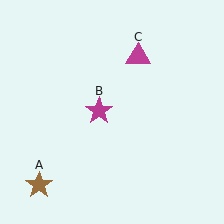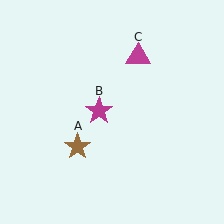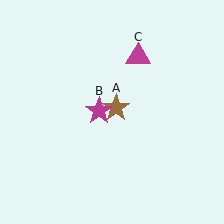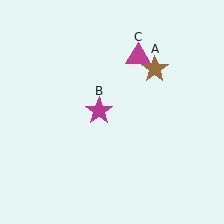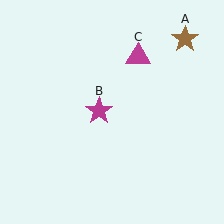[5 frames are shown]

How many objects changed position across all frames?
1 object changed position: brown star (object A).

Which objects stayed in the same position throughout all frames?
Magenta star (object B) and magenta triangle (object C) remained stationary.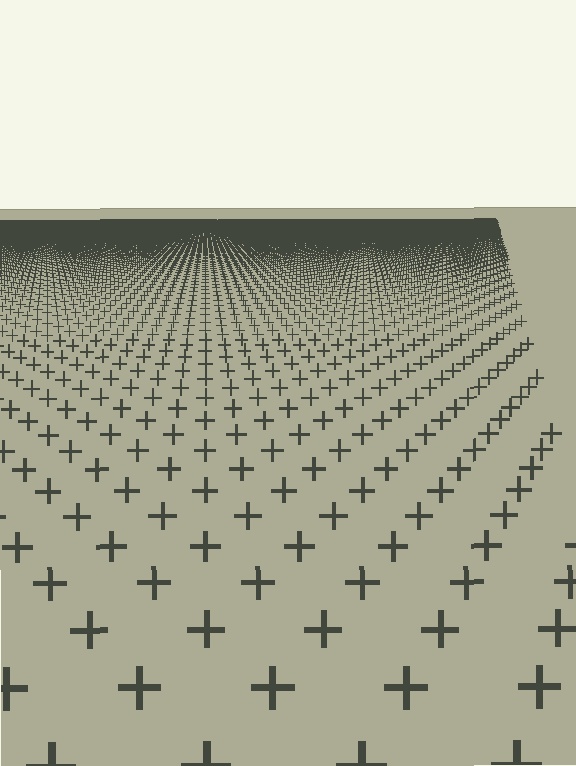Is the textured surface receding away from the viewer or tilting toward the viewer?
The surface is receding away from the viewer. Texture elements get smaller and denser toward the top.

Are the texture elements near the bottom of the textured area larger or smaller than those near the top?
Larger. Near the bottom, elements are closer to the viewer and appear at a bigger on-screen size.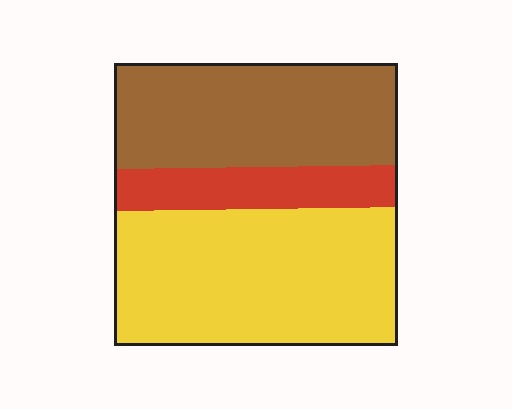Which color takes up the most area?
Yellow, at roughly 50%.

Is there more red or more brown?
Brown.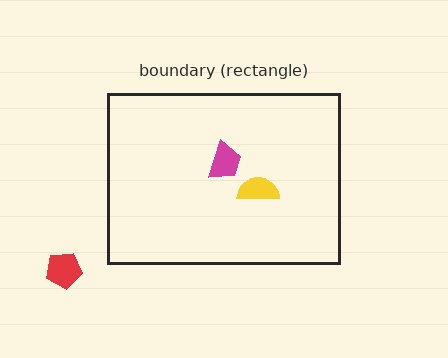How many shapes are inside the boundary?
2 inside, 1 outside.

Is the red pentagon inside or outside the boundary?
Outside.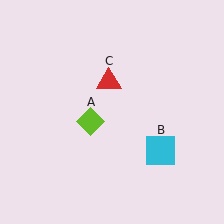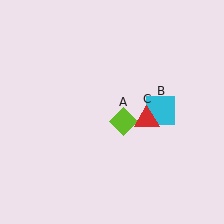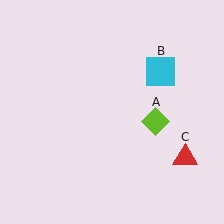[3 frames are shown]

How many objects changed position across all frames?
3 objects changed position: lime diamond (object A), cyan square (object B), red triangle (object C).